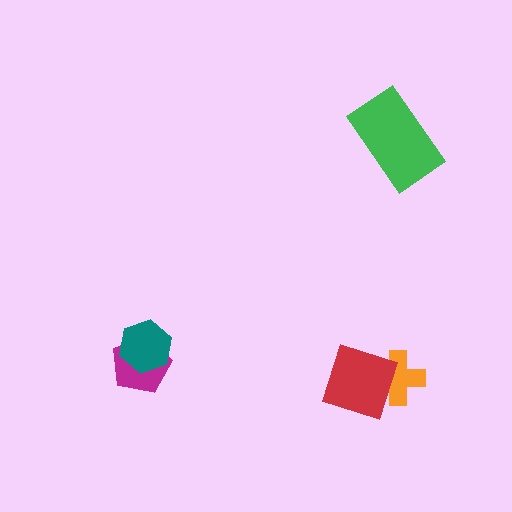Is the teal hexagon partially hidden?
No, no other shape covers it.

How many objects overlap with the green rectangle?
0 objects overlap with the green rectangle.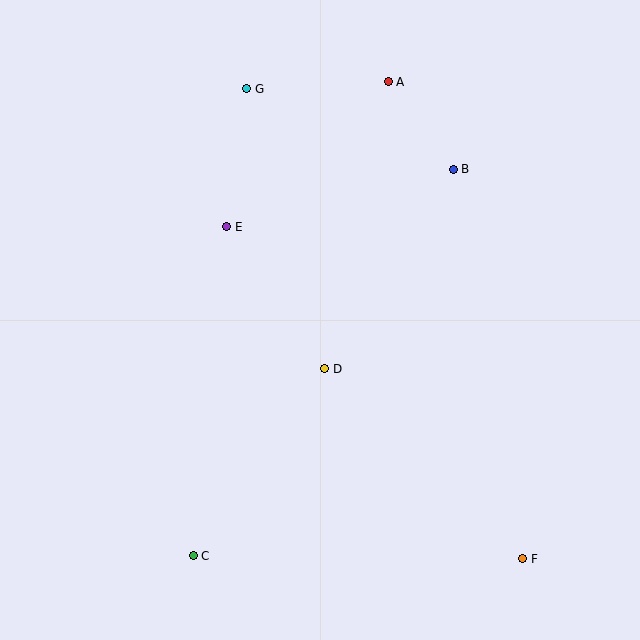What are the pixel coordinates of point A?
Point A is at (388, 82).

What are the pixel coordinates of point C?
Point C is at (193, 556).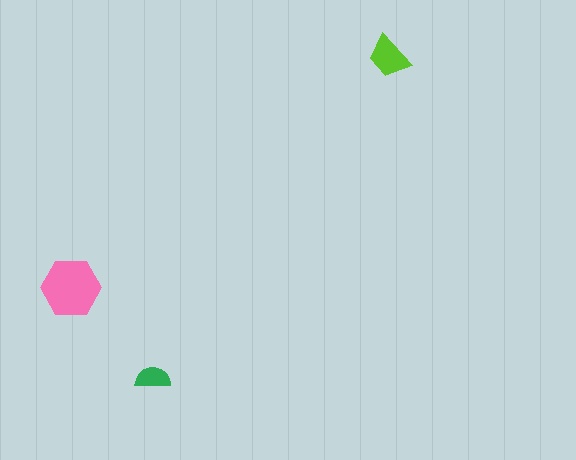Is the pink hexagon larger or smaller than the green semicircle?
Larger.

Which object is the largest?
The pink hexagon.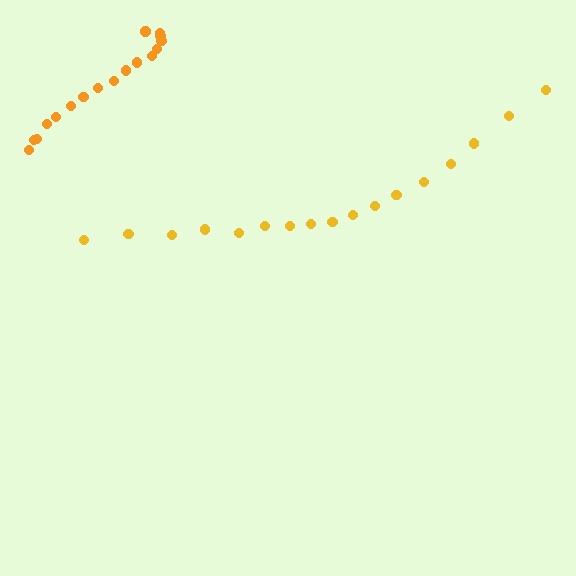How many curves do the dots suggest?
There are 2 distinct paths.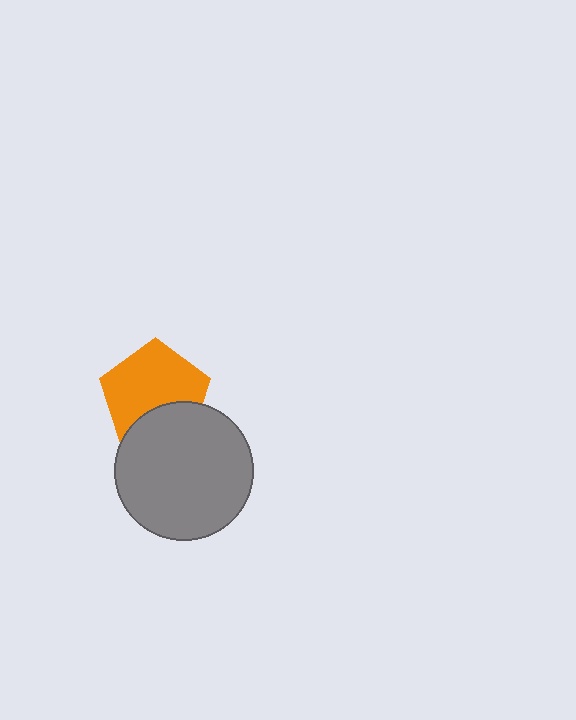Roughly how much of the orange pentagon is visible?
Most of it is visible (roughly 70%).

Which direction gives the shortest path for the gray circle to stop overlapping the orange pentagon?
Moving down gives the shortest separation.